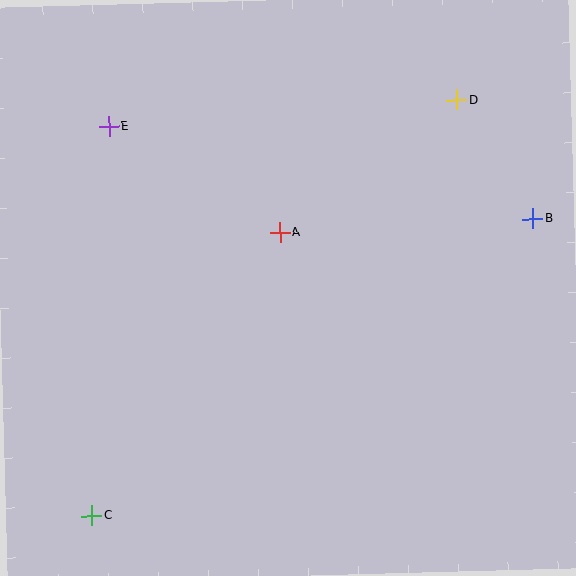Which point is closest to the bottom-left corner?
Point C is closest to the bottom-left corner.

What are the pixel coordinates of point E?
Point E is at (109, 126).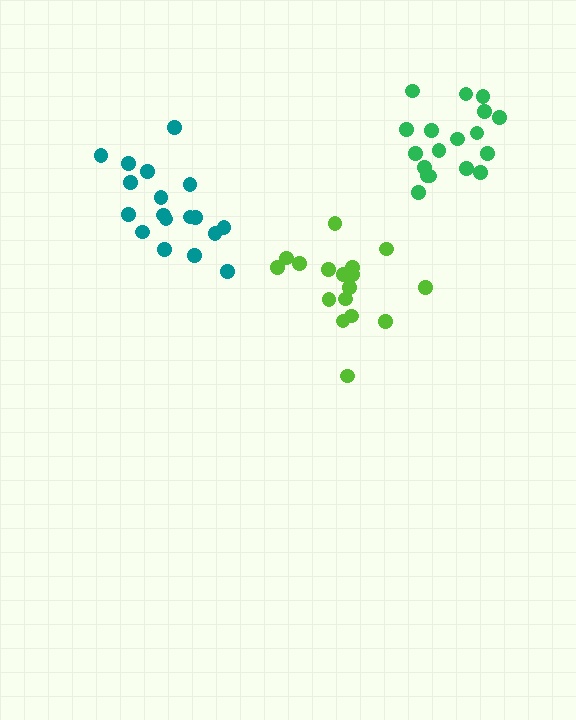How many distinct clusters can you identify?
There are 3 distinct clusters.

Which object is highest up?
The green cluster is topmost.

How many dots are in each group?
Group 1: 18 dots, Group 2: 18 dots, Group 3: 17 dots (53 total).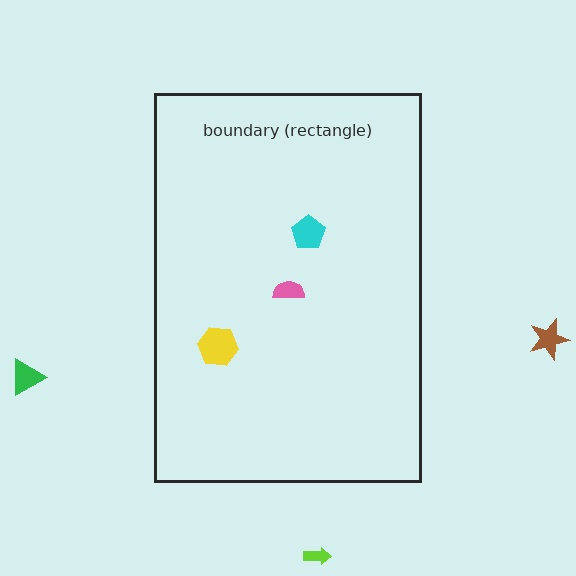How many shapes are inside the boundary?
3 inside, 3 outside.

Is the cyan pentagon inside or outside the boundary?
Inside.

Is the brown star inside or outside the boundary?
Outside.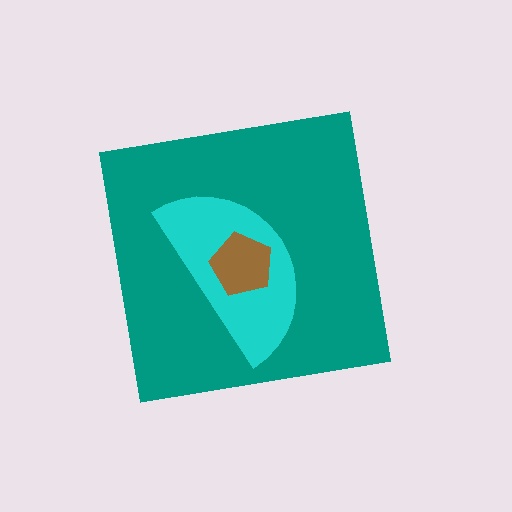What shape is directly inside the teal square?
The cyan semicircle.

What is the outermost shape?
The teal square.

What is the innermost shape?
The brown pentagon.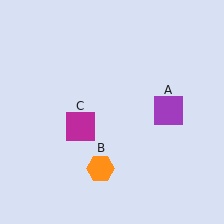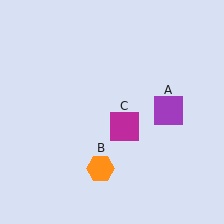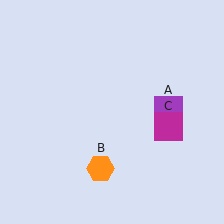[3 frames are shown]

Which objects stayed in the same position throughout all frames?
Purple square (object A) and orange hexagon (object B) remained stationary.